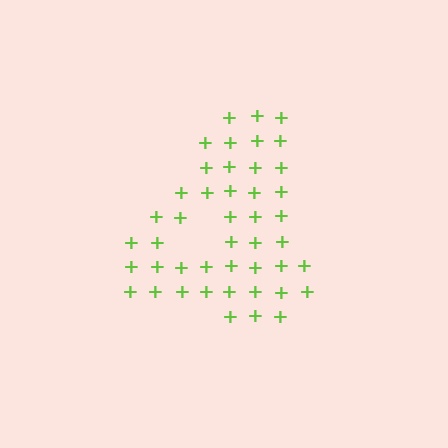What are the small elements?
The small elements are plus signs.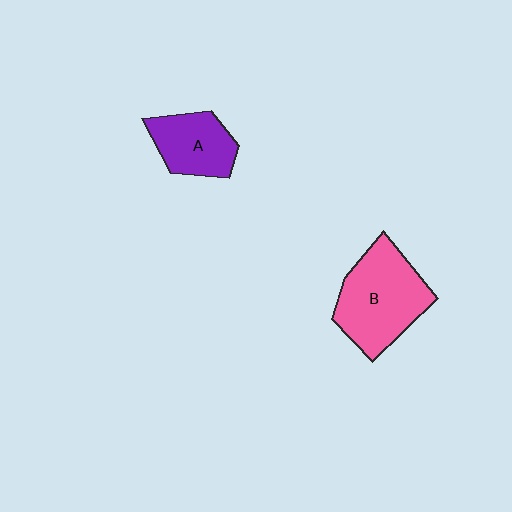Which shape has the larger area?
Shape B (pink).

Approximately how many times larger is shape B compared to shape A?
Approximately 1.6 times.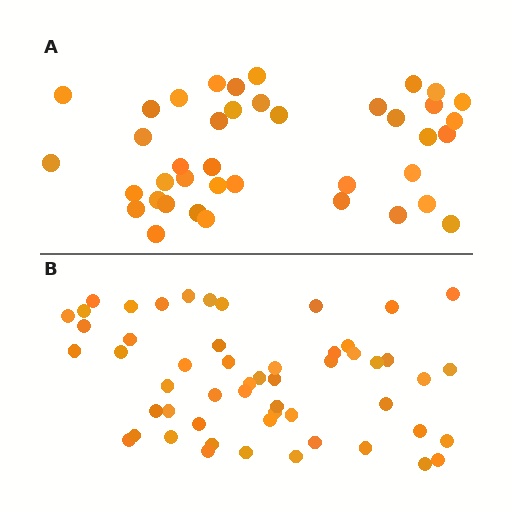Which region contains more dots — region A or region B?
Region B (the bottom region) has more dots.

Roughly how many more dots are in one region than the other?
Region B has approximately 15 more dots than region A.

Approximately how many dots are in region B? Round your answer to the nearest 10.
About 50 dots. (The exact count is 54, which rounds to 50.)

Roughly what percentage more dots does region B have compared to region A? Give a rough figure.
About 35% more.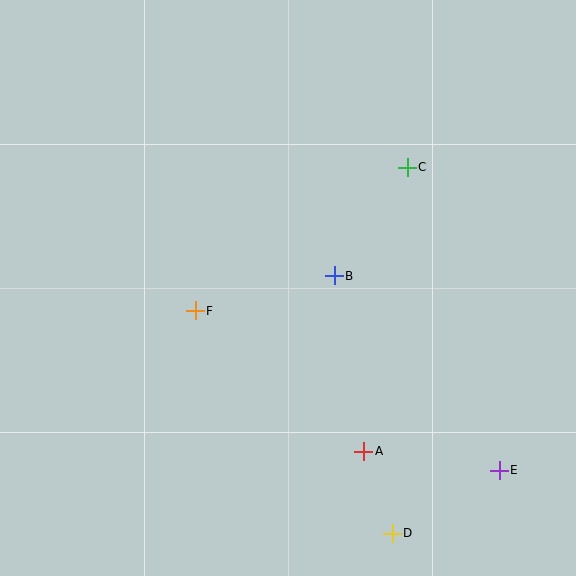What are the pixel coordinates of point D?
Point D is at (392, 533).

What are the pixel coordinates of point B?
Point B is at (334, 276).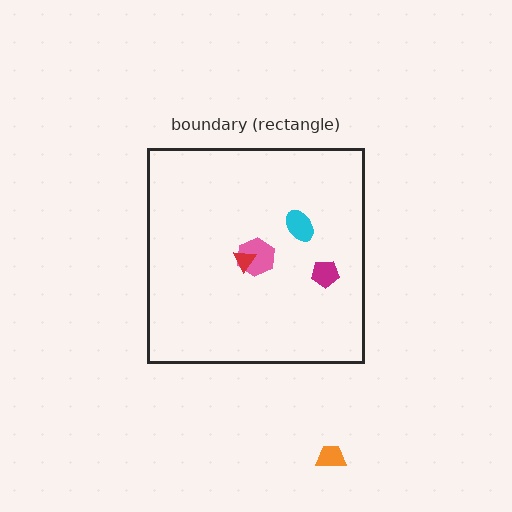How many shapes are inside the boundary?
4 inside, 1 outside.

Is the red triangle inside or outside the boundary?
Inside.